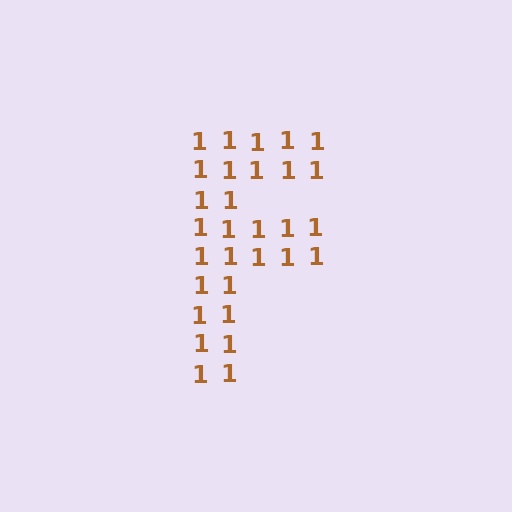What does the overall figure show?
The overall figure shows the letter F.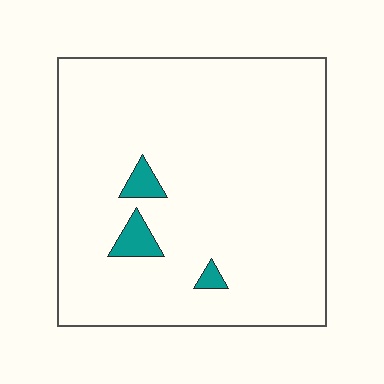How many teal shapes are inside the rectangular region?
3.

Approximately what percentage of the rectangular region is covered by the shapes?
Approximately 5%.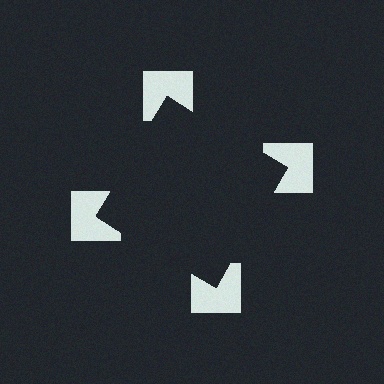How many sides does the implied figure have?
4 sides.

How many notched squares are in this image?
There are 4 — one at each vertex of the illusory square.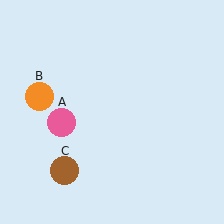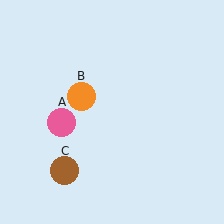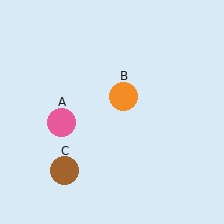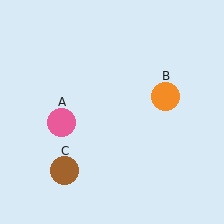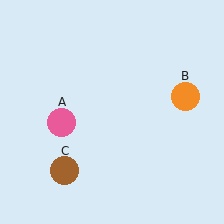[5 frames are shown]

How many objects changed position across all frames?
1 object changed position: orange circle (object B).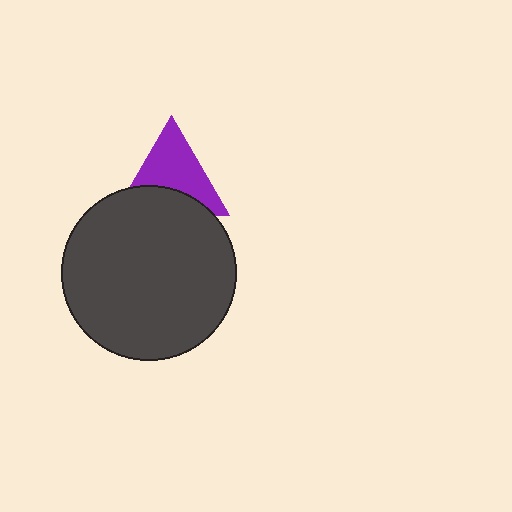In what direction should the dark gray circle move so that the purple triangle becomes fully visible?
The dark gray circle should move down. That is the shortest direction to clear the overlap and leave the purple triangle fully visible.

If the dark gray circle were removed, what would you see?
You would see the complete purple triangle.